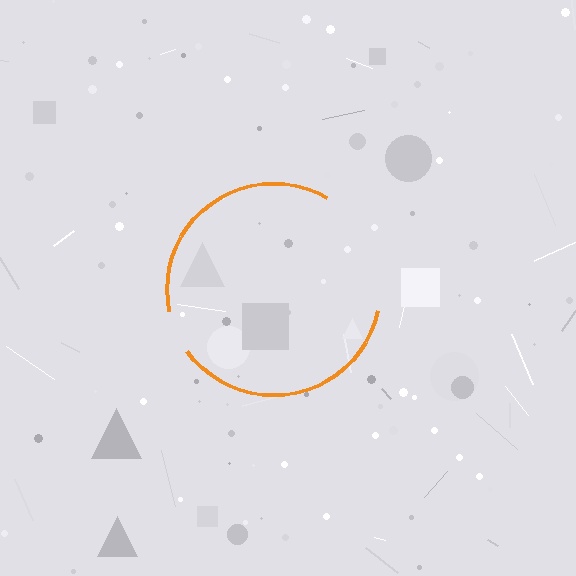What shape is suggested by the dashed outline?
The dashed outline suggests a circle.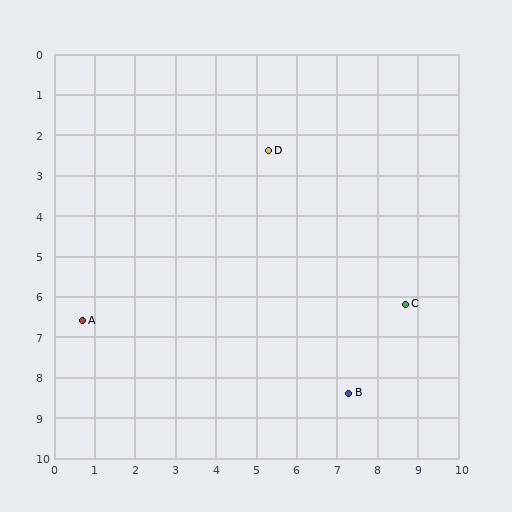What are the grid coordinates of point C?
Point C is at approximately (8.7, 6.2).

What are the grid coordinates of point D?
Point D is at approximately (5.3, 2.4).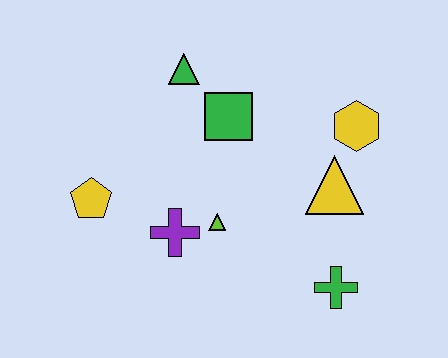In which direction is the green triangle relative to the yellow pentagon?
The green triangle is above the yellow pentagon.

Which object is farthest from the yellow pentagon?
The yellow hexagon is farthest from the yellow pentagon.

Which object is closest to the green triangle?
The green square is closest to the green triangle.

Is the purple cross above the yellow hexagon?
No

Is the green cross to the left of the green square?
No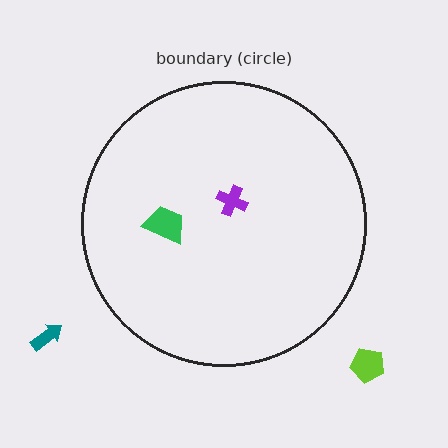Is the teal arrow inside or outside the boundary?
Outside.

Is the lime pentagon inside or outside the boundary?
Outside.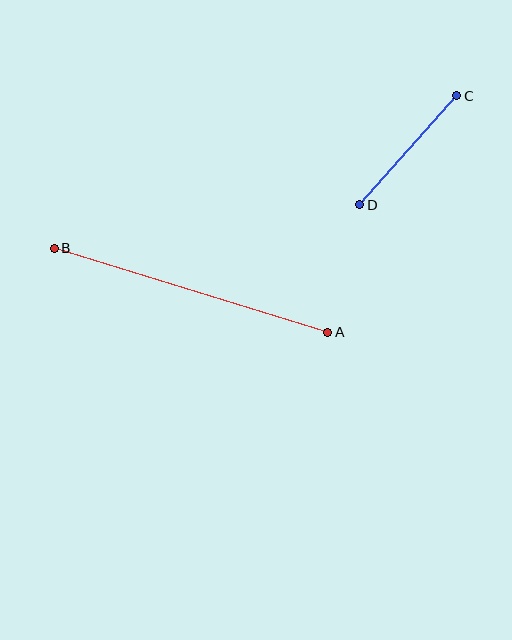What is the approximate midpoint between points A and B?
The midpoint is at approximately (191, 290) pixels.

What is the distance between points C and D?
The distance is approximately 146 pixels.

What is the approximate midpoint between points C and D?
The midpoint is at approximately (408, 150) pixels.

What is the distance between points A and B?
The distance is approximately 286 pixels.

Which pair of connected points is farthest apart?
Points A and B are farthest apart.